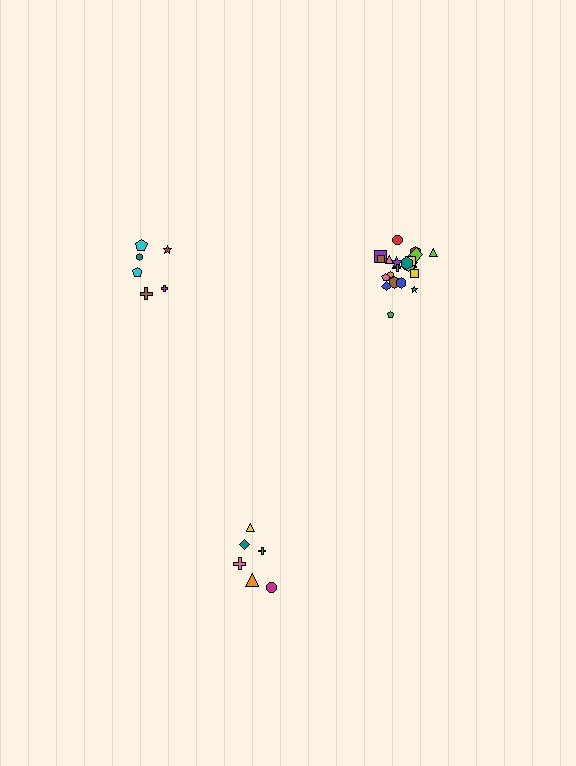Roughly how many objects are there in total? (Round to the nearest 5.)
Roughly 35 objects in total.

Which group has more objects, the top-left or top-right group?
The top-right group.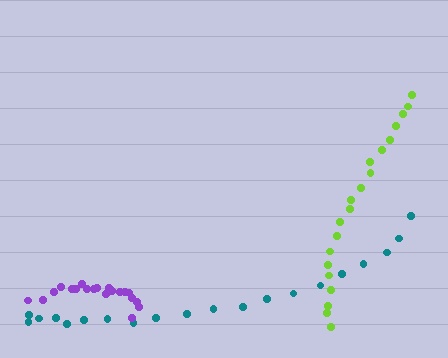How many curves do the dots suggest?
There are 3 distinct paths.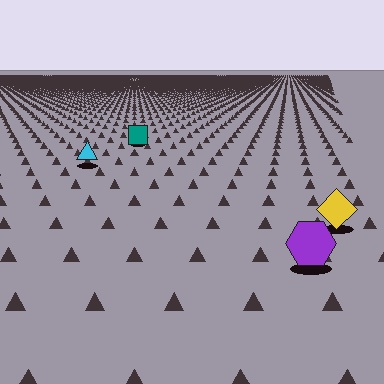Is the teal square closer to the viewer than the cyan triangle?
No. The cyan triangle is closer — you can tell from the texture gradient: the ground texture is coarser near it.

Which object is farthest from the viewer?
The teal square is farthest from the viewer. It appears smaller and the ground texture around it is denser.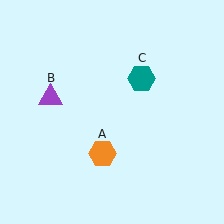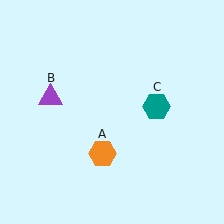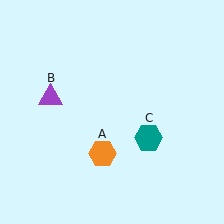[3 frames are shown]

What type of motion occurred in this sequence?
The teal hexagon (object C) rotated clockwise around the center of the scene.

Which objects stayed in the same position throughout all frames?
Orange hexagon (object A) and purple triangle (object B) remained stationary.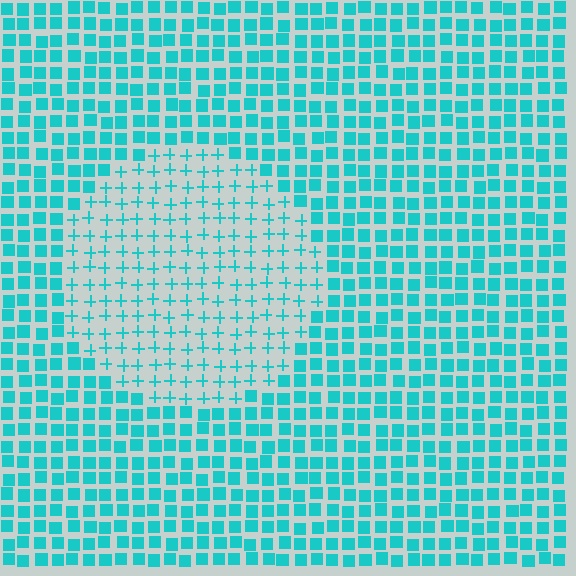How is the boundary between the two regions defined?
The boundary is defined by a change in element shape: plus signs inside vs. squares outside. All elements share the same color and spacing.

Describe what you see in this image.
The image is filled with small cyan elements arranged in a uniform grid. A circle-shaped region contains plus signs, while the surrounding area contains squares. The boundary is defined purely by the change in element shape.